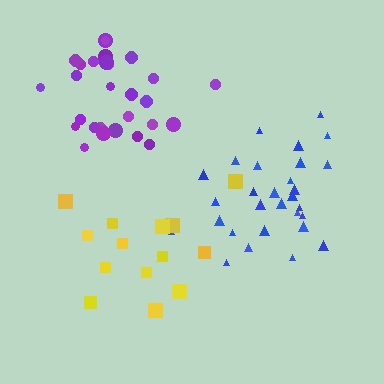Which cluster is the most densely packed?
Purple.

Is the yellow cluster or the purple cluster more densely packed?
Purple.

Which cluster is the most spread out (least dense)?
Yellow.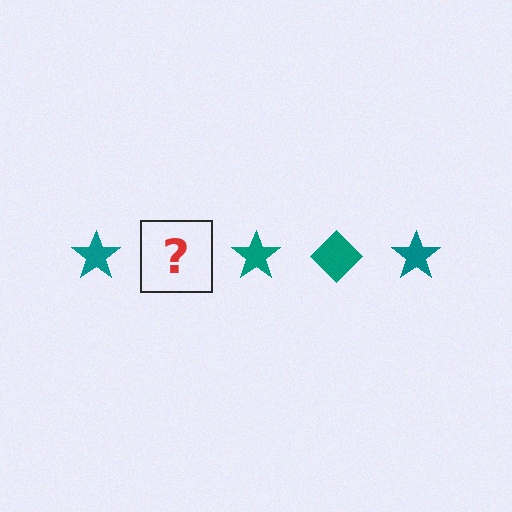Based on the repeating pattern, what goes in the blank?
The blank should be a teal diamond.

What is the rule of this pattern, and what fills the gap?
The rule is that the pattern cycles through star, diamond shapes in teal. The gap should be filled with a teal diamond.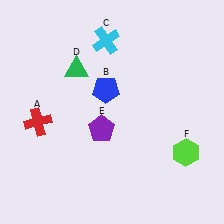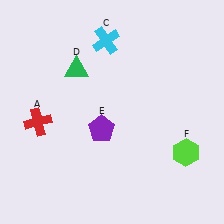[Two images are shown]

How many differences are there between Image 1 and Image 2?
There is 1 difference between the two images.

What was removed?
The blue pentagon (B) was removed in Image 2.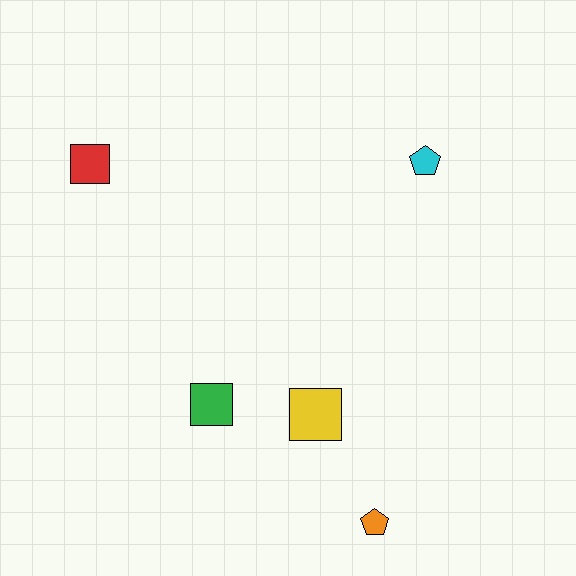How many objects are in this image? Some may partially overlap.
There are 5 objects.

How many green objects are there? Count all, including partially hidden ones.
There is 1 green object.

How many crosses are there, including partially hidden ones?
There are no crosses.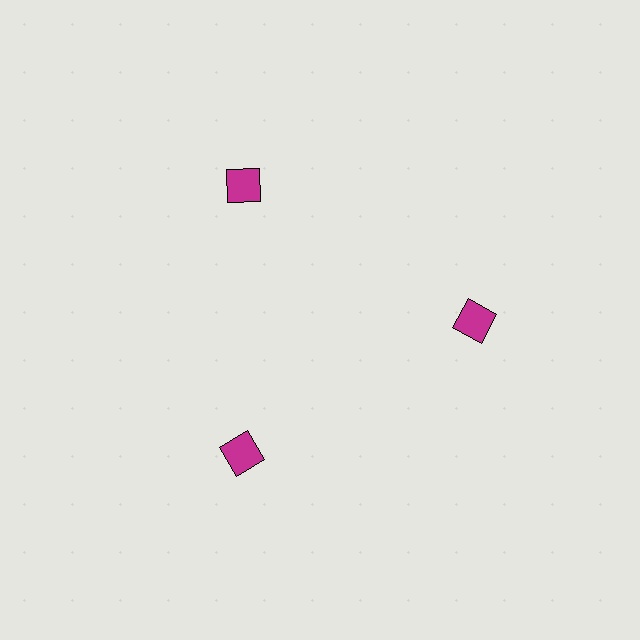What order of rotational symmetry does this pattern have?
This pattern has 3-fold rotational symmetry.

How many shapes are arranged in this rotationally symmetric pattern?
There are 3 shapes, arranged in 3 groups of 1.